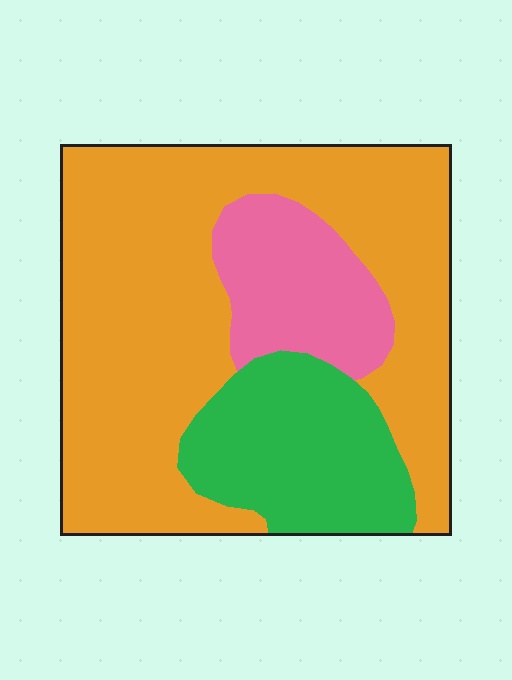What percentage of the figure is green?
Green covers around 20% of the figure.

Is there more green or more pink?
Green.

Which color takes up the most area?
Orange, at roughly 65%.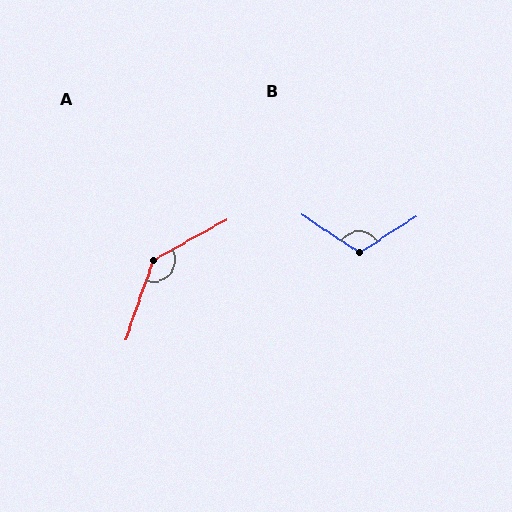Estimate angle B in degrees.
Approximately 114 degrees.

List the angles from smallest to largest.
B (114°), A (138°).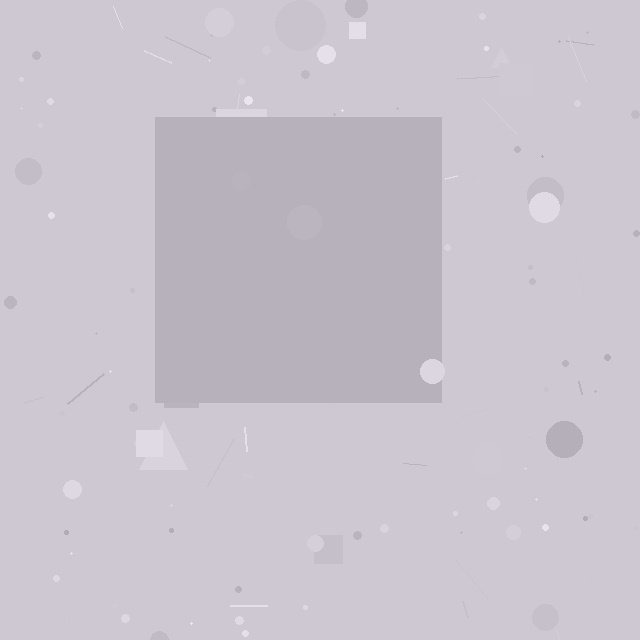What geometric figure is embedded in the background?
A square is embedded in the background.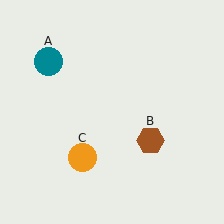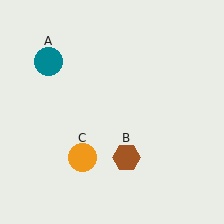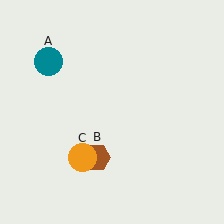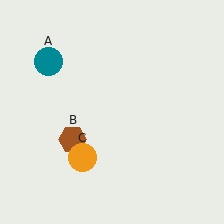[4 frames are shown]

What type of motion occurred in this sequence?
The brown hexagon (object B) rotated clockwise around the center of the scene.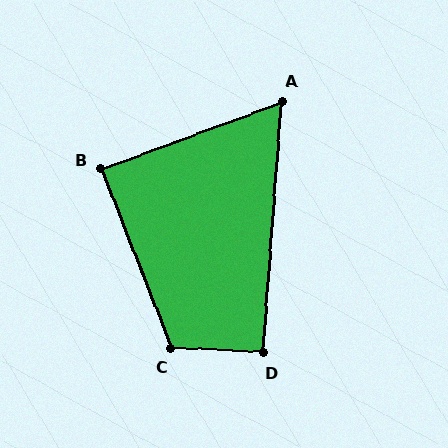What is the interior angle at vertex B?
Approximately 89 degrees (approximately right).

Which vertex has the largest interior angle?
C, at approximately 114 degrees.